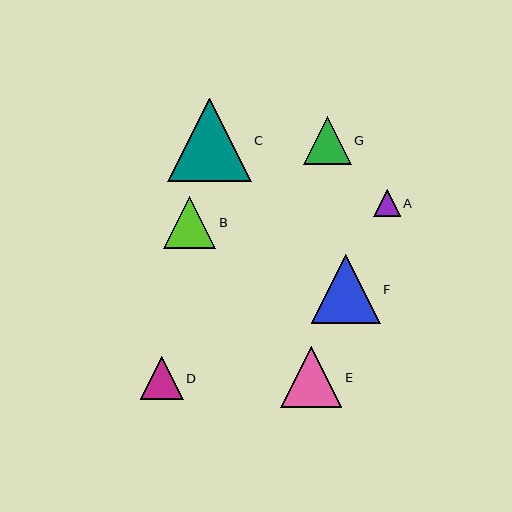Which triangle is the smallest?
Triangle A is the smallest with a size of approximately 27 pixels.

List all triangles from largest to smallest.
From largest to smallest: C, F, E, B, G, D, A.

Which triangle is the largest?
Triangle C is the largest with a size of approximately 83 pixels.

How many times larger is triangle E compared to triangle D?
Triangle E is approximately 1.4 times the size of triangle D.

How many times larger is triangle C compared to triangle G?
Triangle C is approximately 1.7 times the size of triangle G.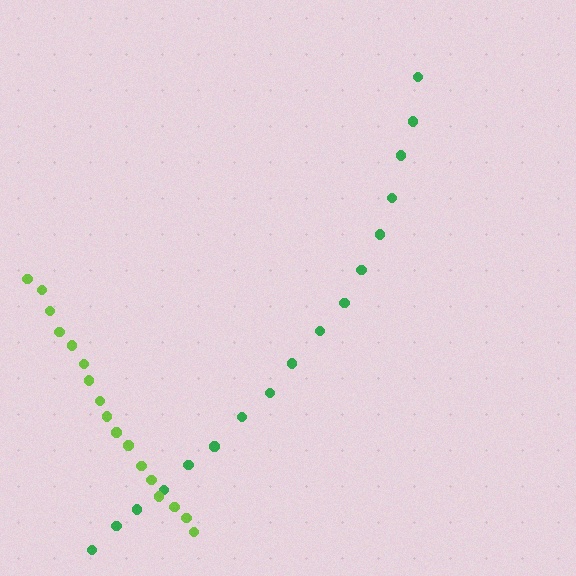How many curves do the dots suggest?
There are 2 distinct paths.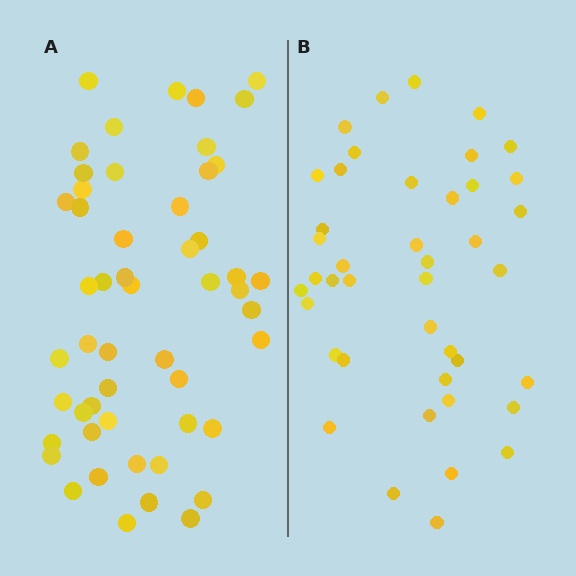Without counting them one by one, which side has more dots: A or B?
Region A (the left region) has more dots.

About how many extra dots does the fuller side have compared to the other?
Region A has roughly 10 or so more dots than region B.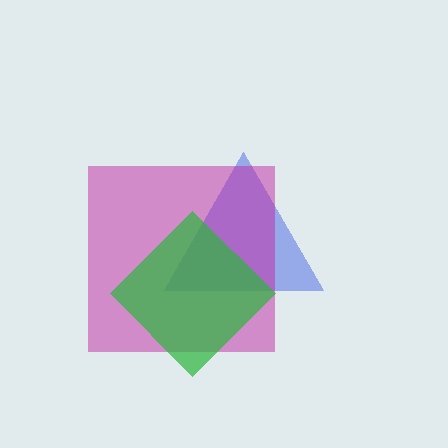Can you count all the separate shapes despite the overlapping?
Yes, there are 3 separate shapes.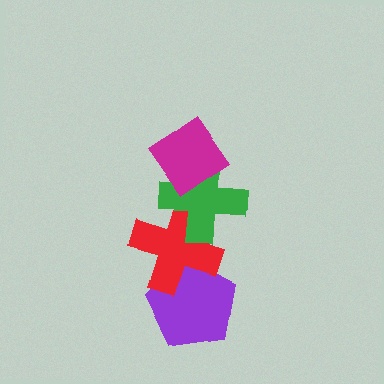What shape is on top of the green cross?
The magenta diamond is on top of the green cross.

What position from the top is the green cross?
The green cross is 2nd from the top.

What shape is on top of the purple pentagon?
The red cross is on top of the purple pentagon.